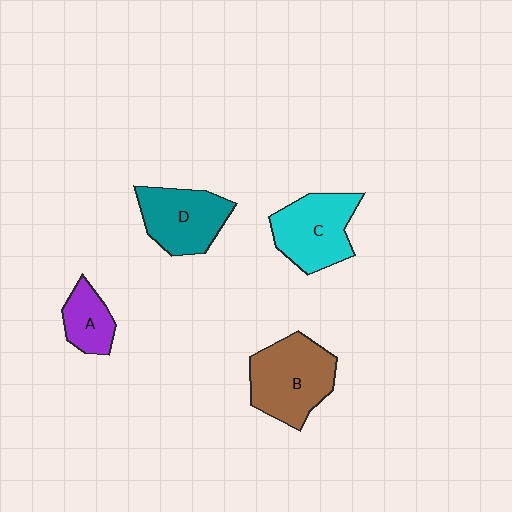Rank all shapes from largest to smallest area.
From largest to smallest: B (brown), C (cyan), D (teal), A (purple).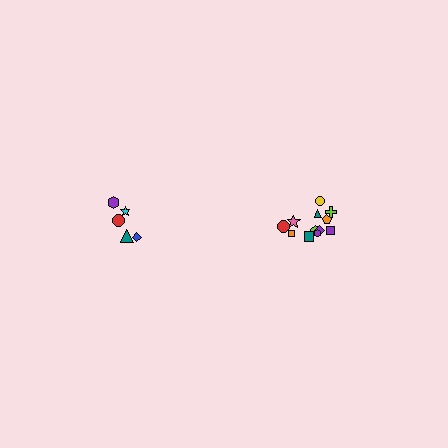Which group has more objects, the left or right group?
The right group.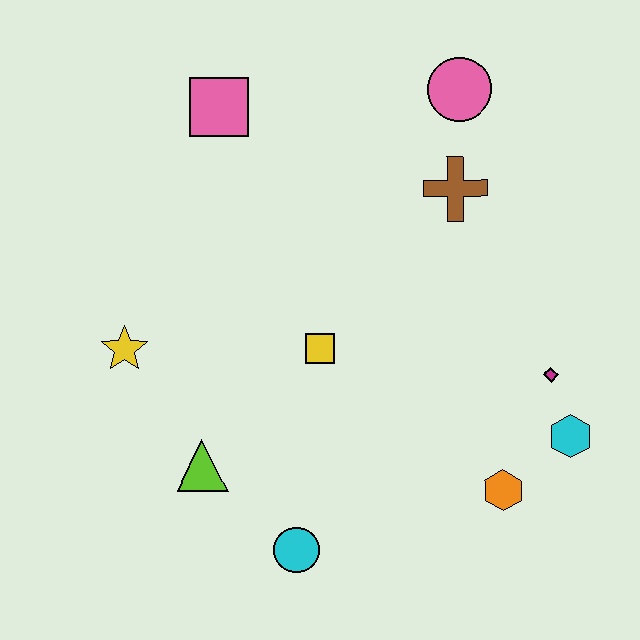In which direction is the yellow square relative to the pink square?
The yellow square is below the pink square.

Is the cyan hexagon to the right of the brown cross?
Yes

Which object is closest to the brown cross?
The pink circle is closest to the brown cross.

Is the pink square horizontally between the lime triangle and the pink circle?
Yes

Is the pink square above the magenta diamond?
Yes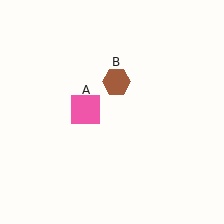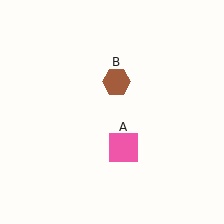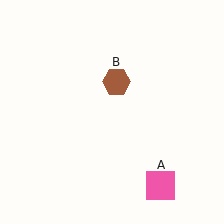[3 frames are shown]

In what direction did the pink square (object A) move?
The pink square (object A) moved down and to the right.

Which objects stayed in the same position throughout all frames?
Brown hexagon (object B) remained stationary.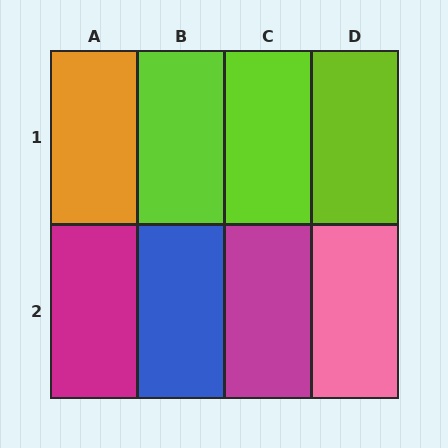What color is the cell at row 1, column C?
Lime.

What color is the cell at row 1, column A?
Orange.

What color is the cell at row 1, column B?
Lime.